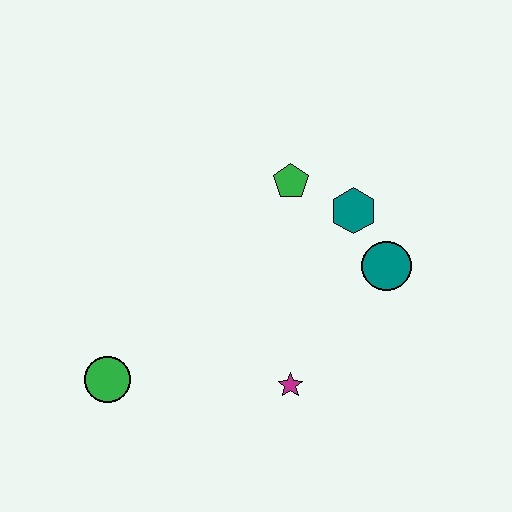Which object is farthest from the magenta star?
The green pentagon is farthest from the magenta star.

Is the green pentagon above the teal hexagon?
Yes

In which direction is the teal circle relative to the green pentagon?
The teal circle is to the right of the green pentagon.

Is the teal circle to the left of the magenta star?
No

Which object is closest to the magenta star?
The teal circle is closest to the magenta star.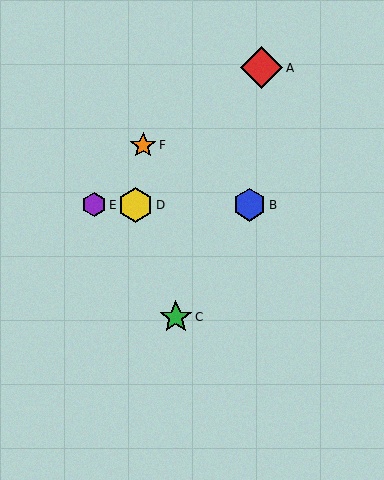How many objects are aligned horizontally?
3 objects (B, D, E) are aligned horizontally.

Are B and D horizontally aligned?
Yes, both are at y≈205.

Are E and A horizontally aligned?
No, E is at y≈205 and A is at y≈68.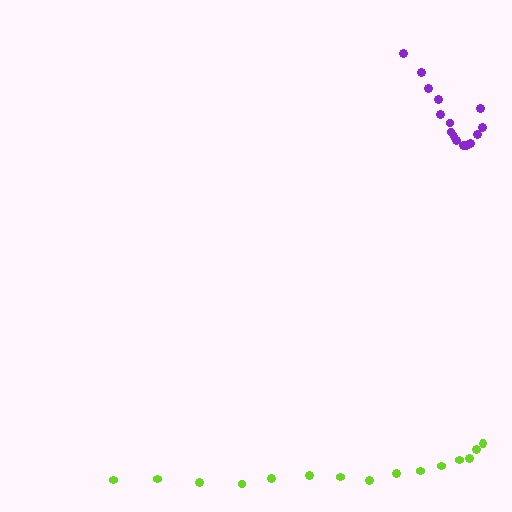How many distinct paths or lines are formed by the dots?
There are 2 distinct paths.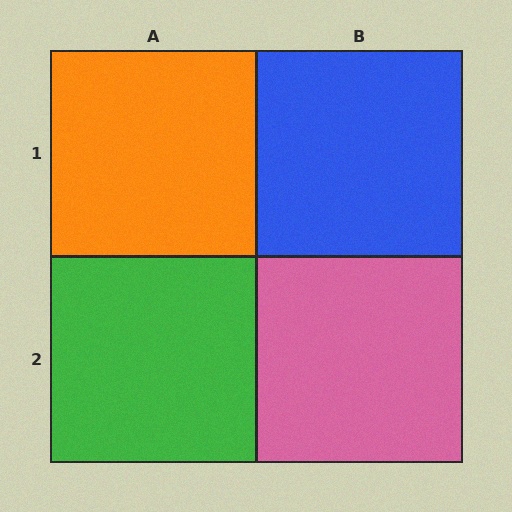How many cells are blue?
1 cell is blue.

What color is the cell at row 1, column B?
Blue.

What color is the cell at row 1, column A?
Orange.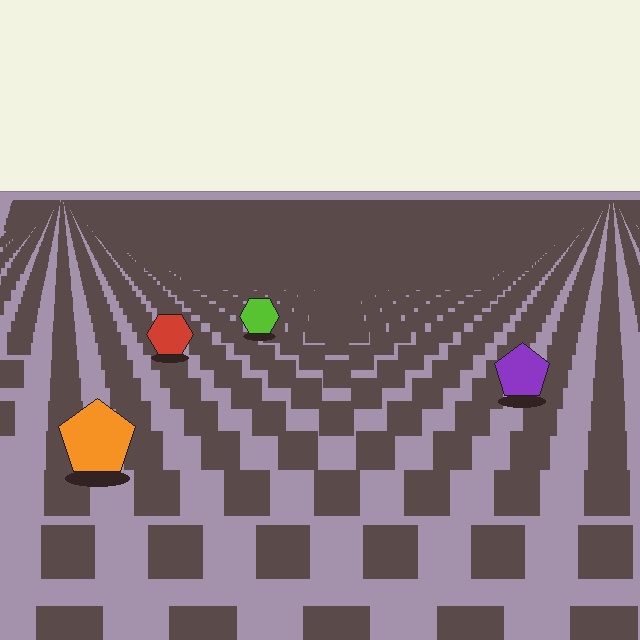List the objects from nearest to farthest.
From nearest to farthest: the orange pentagon, the purple pentagon, the red hexagon, the lime hexagon.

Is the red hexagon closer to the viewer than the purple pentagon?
No. The purple pentagon is closer — you can tell from the texture gradient: the ground texture is coarser near it.